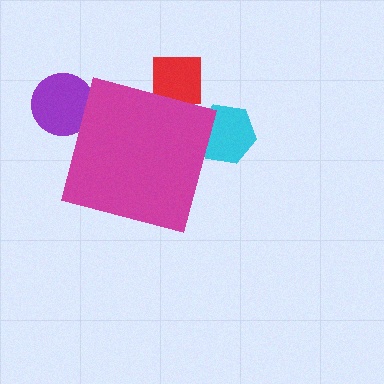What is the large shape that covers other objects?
A magenta square.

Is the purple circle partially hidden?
Yes, the purple circle is partially hidden behind the magenta square.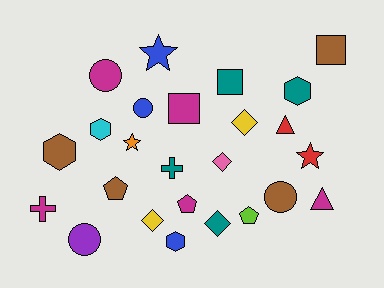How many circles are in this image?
There are 4 circles.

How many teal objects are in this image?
There are 4 teal objects.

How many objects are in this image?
There are 25 objects.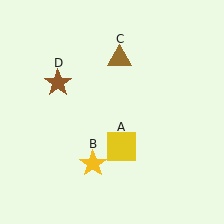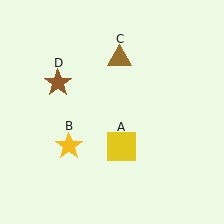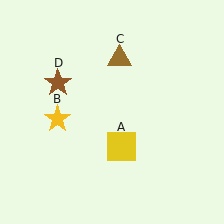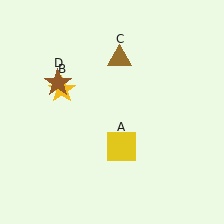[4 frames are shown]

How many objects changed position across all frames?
1 object changed position: yellow star (object B).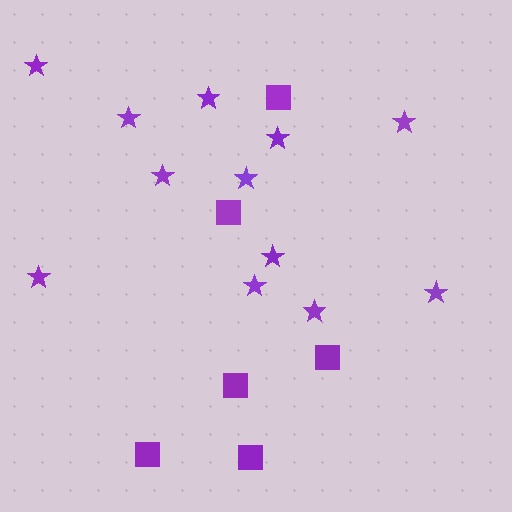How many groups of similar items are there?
There are 2 groups: one group of stars (12) and one group of squares (6).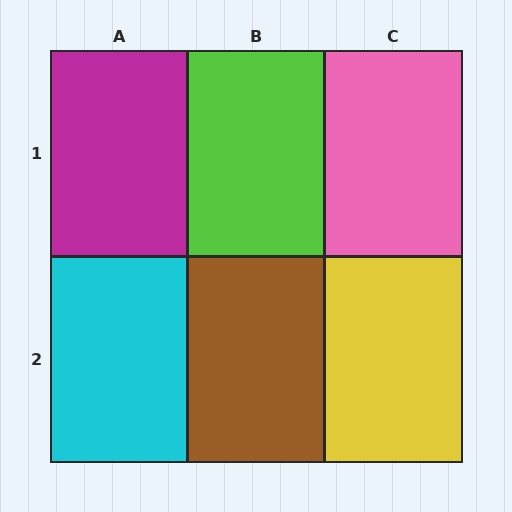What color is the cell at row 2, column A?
Cyan.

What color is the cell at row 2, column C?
Yellow.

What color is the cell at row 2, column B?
Brown.